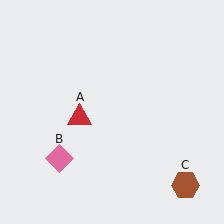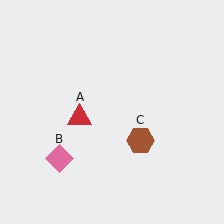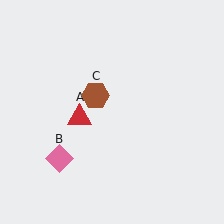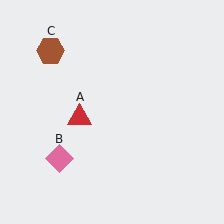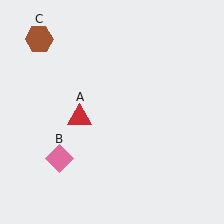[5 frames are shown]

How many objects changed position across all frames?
1 object changed position: brown hexagon (object C).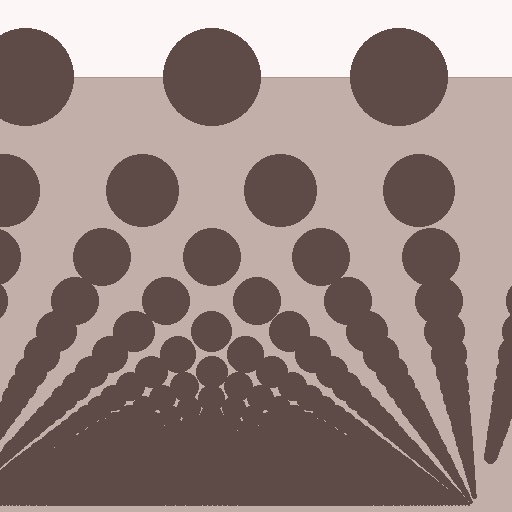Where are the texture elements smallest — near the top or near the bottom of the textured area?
Near the bottom.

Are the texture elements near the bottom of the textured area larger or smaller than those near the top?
Smaller. The gradient is inverted — elements near the bottom are smaller and denser.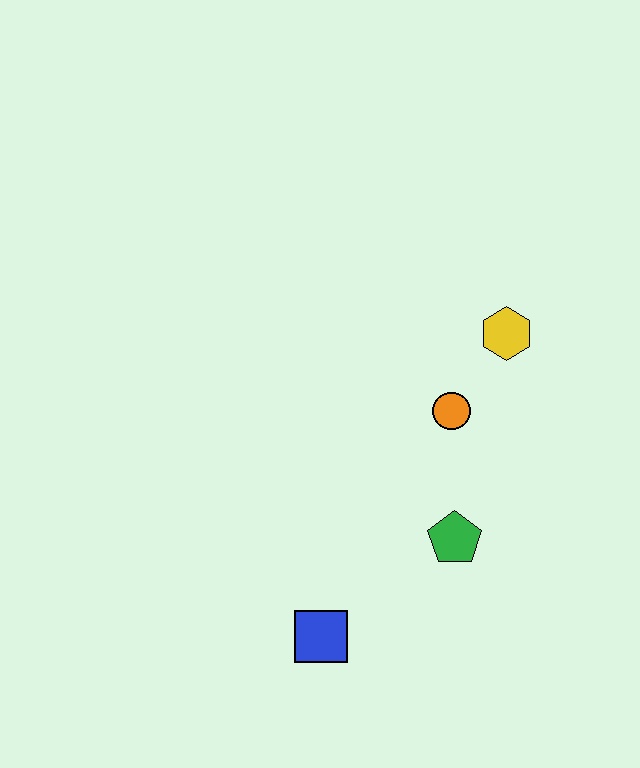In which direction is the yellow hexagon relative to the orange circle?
The yellow hexagon is above the orange circle.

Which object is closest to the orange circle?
The yellow hexagon is closest to the orange circle.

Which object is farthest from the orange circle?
The blue square is farthest from the orange circle.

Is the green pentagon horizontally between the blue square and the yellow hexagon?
Yes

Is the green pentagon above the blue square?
Yes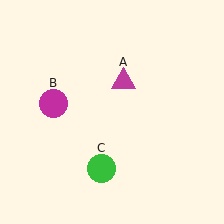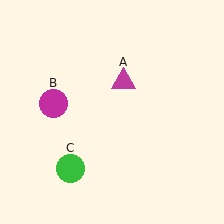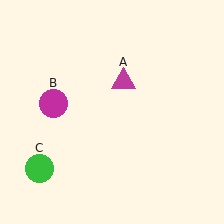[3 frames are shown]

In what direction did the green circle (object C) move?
The green circle (object C) moved left.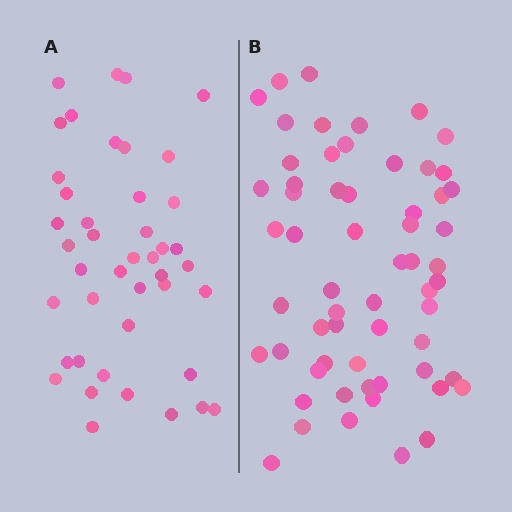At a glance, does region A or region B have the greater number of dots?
Region B (the right region) has more dots.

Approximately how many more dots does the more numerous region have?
Region B has approximately 15 more dots than region A.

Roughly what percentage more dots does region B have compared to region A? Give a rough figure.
About 40% more.